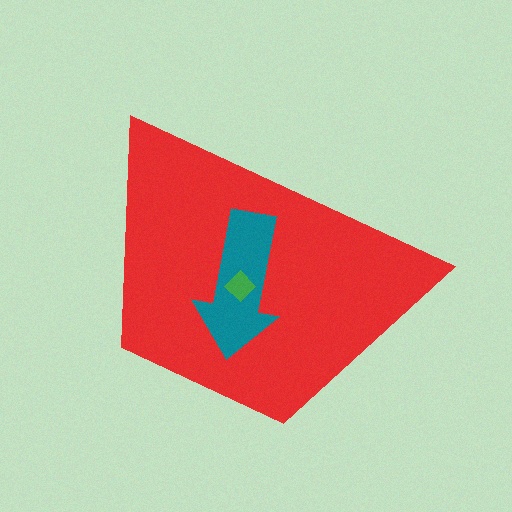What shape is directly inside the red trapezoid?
The teal arrow.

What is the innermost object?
The green diamond.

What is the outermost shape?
The red trapezoid.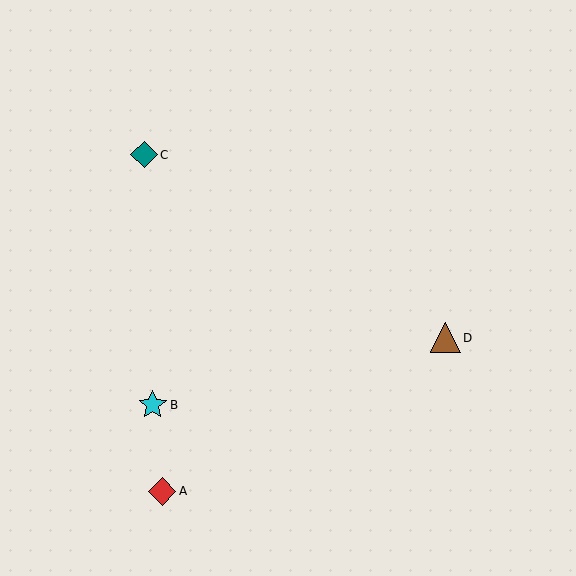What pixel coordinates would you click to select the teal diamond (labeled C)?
Click at (144, 155) to select the teal diamond C.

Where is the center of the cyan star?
The center of the cyan star is at (153, 405).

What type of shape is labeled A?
Shape A is a red diamond.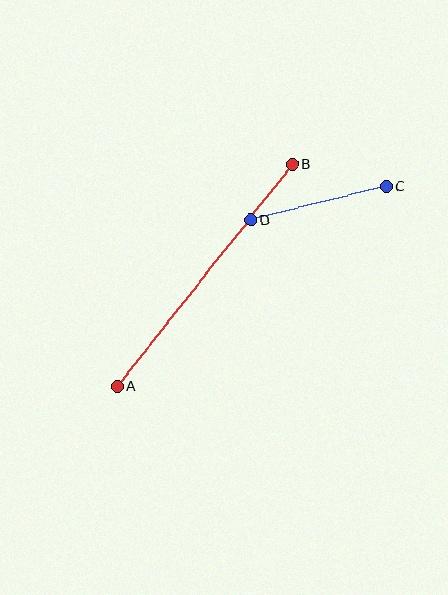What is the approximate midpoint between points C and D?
The midpoint is at approximately (318, 203) pixels.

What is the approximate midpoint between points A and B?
The midpoint is at approximately (205, 276) pixels.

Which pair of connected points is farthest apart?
Points A and B are farthest apart.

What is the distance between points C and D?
The distance is approximately 139 pixels.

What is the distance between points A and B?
The distance is approximately 283 pixels.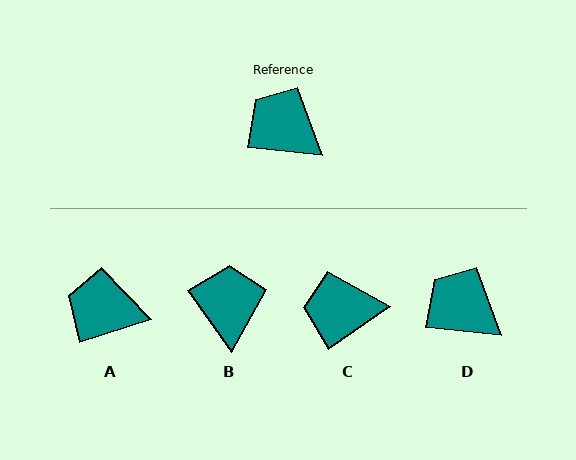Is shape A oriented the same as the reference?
No, it is off by about 24 degrees.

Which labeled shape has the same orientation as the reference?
D.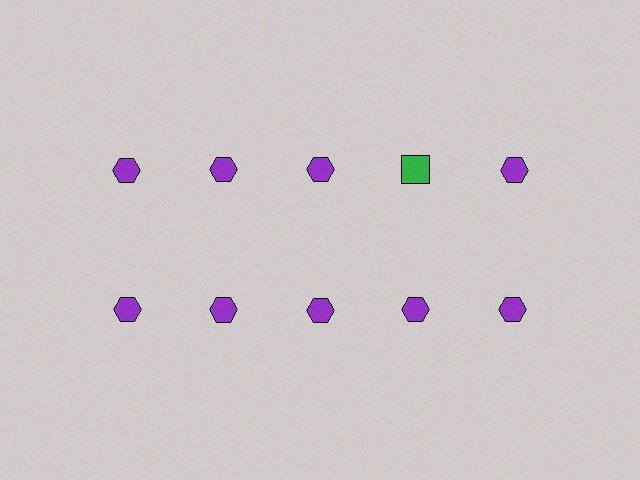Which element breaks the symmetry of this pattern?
The green square in the top row, second from right column breaks the symmetry. All other shapes are purple hexagons.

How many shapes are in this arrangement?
There are 10 shapes arranged in a grid pattern.